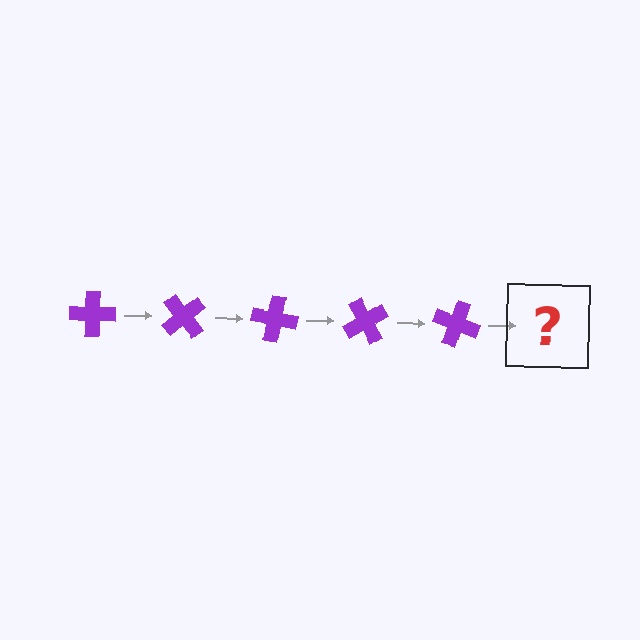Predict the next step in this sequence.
The next step is a purple cross rotated 250 degrees.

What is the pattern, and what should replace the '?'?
The pattern is that the cross rotates 50 degrees each step. The '?' should be a purple cross rotated 250 degrees.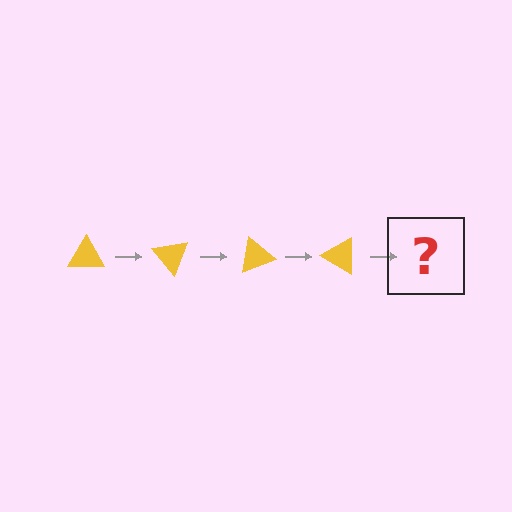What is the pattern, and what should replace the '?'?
The pattern is that the triangle rotates 50 degrees each step. The '?' should be a yellow triangle rotated 200 degrees.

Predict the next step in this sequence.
The next step is a yellow triangle rotated 200 degrees.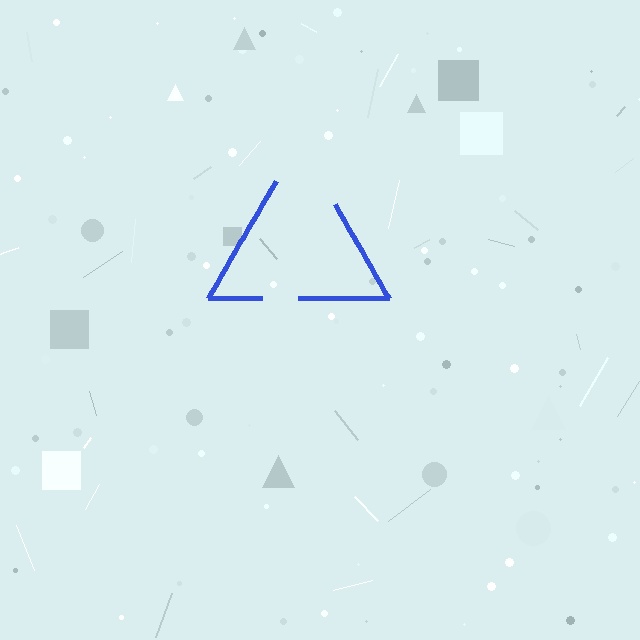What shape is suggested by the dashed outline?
The dashed outline suggests a triangle.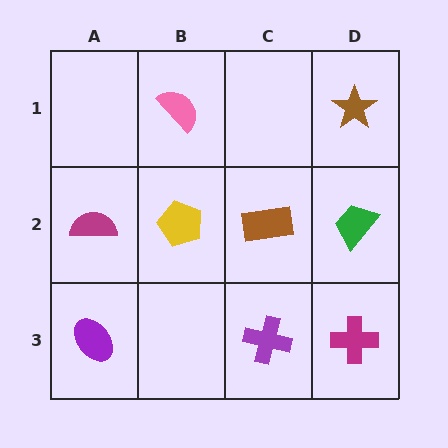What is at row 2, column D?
A green trapezoid.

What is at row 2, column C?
A brown rectangle.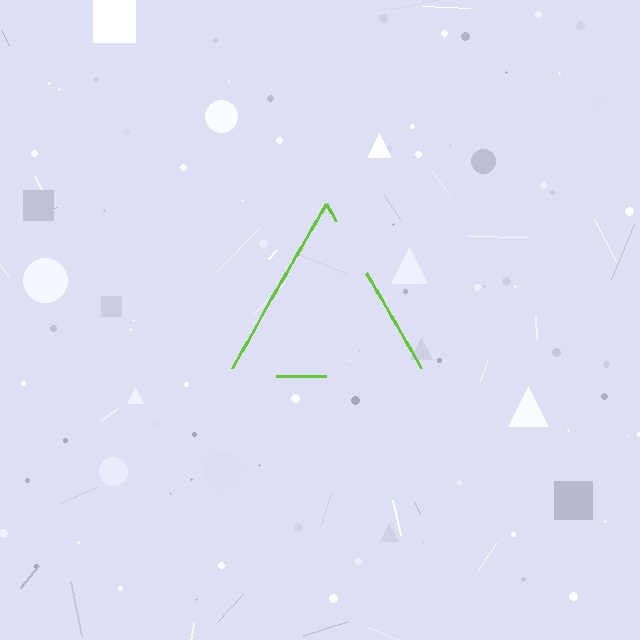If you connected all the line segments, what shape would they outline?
They would outline a triangle.